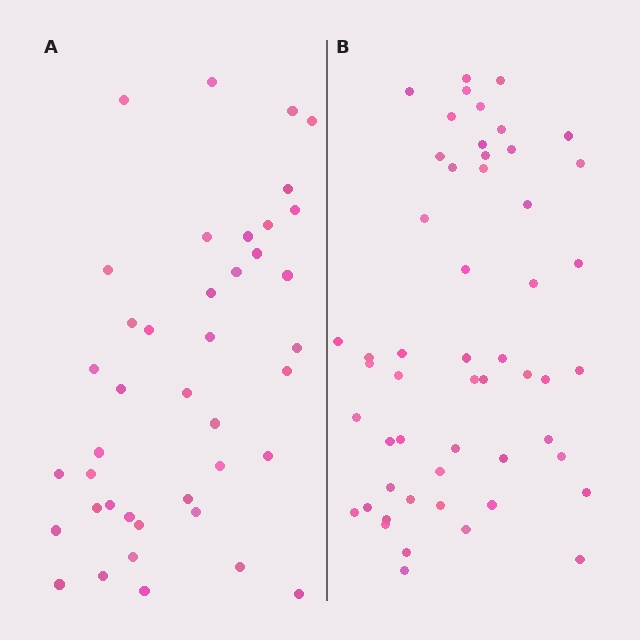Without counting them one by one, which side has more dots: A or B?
Region B (the right region) has more dots.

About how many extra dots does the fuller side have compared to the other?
Region B has roughly 12 or so more dots than region A.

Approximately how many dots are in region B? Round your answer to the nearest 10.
About 50 dots. (The exact count is 53, which rounds to 50.)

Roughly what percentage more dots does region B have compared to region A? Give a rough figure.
About 30% more.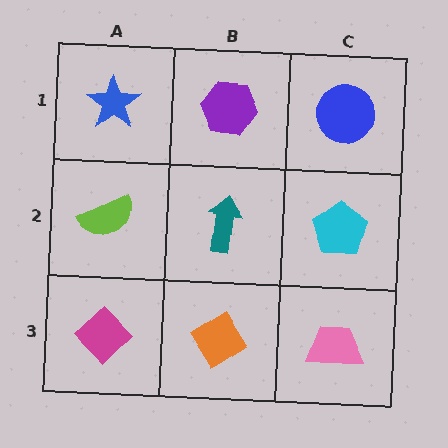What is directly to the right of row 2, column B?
A cyan pentagon.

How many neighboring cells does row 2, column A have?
3.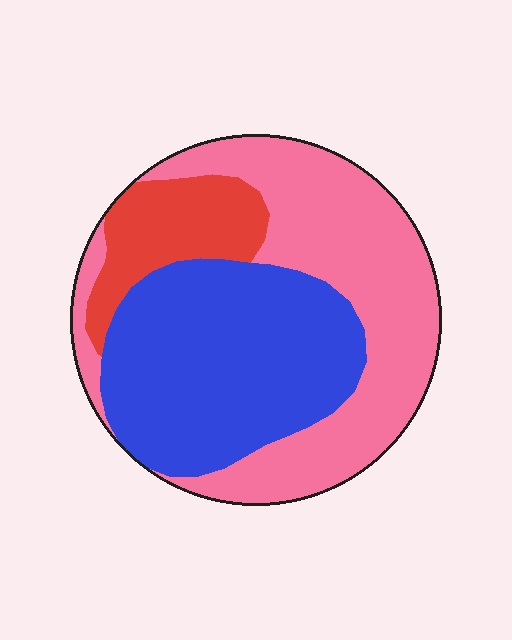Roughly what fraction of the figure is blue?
Blue covers 41% of the figure.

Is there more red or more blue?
Blue.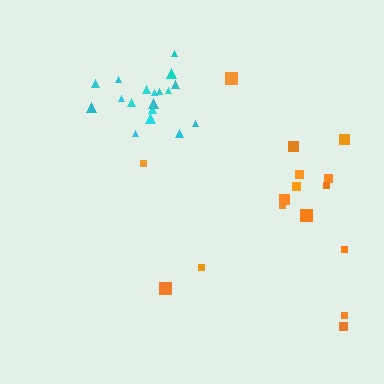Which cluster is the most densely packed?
Cyan.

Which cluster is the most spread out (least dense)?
Orange.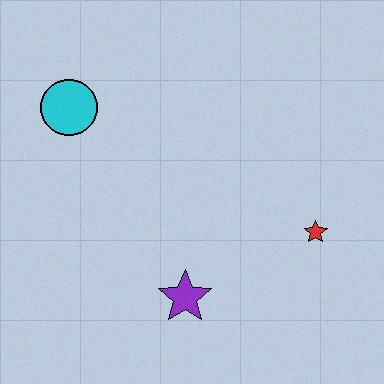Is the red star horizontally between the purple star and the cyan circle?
No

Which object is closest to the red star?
The purple star is closest to the red star.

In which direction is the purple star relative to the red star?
The purple star is to the left of the red star.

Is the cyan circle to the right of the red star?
No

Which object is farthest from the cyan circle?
The red star is farthest from the cyan circle.